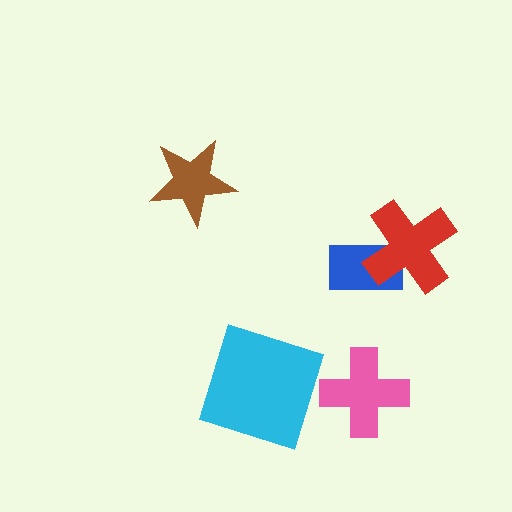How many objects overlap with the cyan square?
0 objects overlap with the cyan square.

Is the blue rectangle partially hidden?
Yes, it is partially covered by another shape.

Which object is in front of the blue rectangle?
The red cross is in front of the blue rectangle.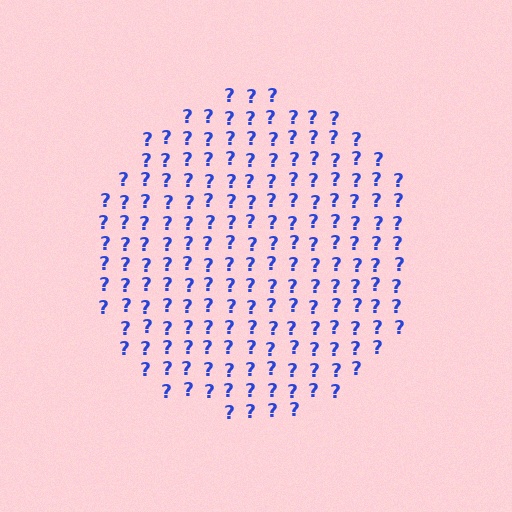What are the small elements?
The small elements are question marks.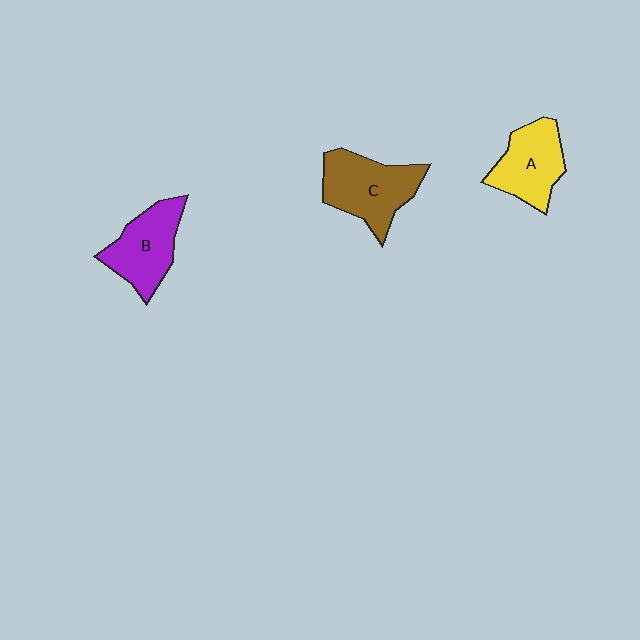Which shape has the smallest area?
Shape A (yellow).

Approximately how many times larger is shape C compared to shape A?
Approximately 1.2 times.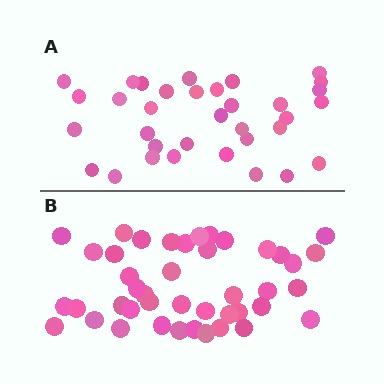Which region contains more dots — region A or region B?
Region B (the bottom region) has more dots.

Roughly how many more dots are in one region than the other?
Region B has roughly 8 or so more dots than region A.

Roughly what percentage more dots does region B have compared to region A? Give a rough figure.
About 25% more.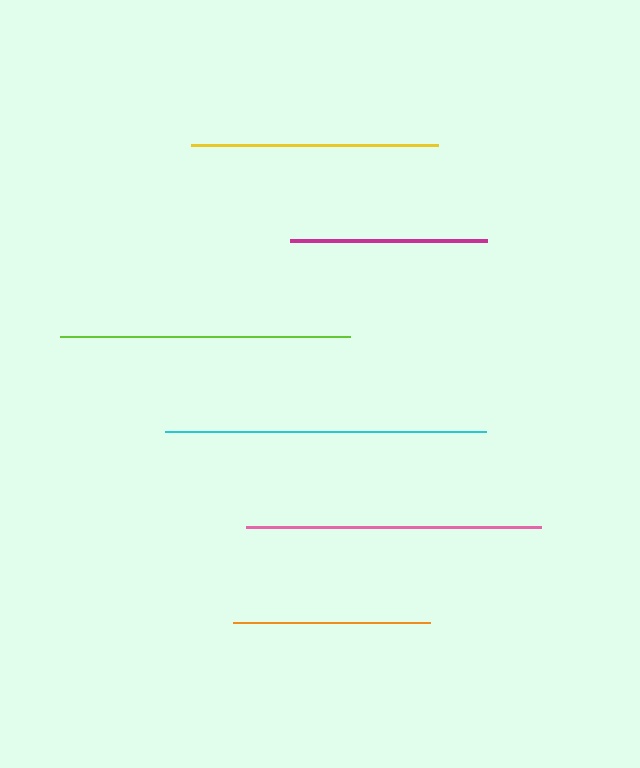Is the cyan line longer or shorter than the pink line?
The cyan line is longer than the pink line.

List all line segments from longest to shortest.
From longest to shortest: cyan, pink, lime, yellow, magenta, orange.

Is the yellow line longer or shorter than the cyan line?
The cyan line is longer than the yellow line.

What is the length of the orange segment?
The orange segment is approximately 197 pixels long.